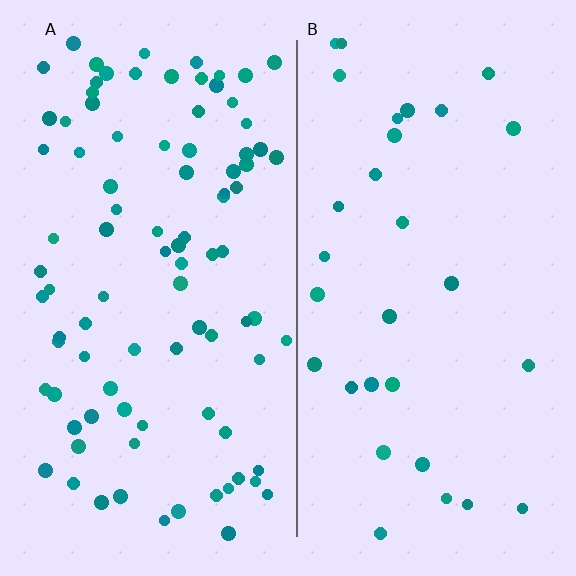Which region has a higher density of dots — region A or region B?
A (the left).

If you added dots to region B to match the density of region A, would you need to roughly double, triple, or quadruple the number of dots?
Approximately triple.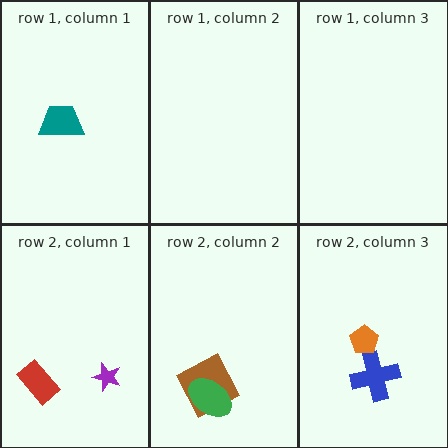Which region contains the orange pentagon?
The row 2, column 3 region.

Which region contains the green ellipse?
The row 2, column 2 region.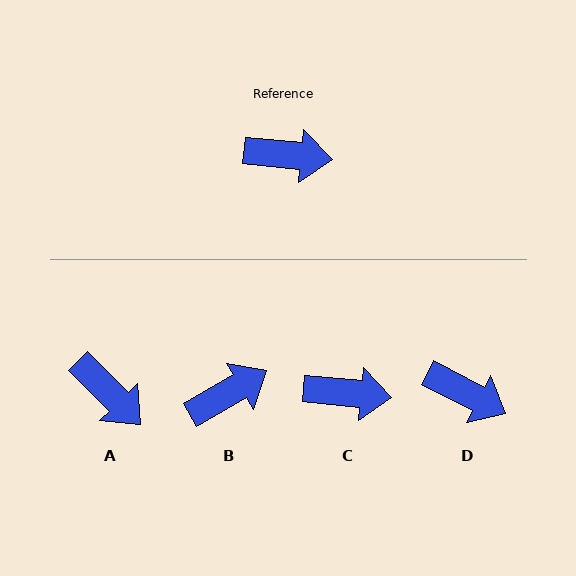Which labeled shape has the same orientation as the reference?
C.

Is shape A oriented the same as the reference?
No, it is off by about 40 degrees.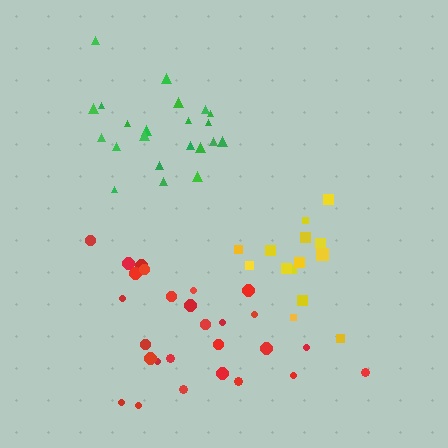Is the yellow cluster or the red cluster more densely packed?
Yellow.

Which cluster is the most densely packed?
Green.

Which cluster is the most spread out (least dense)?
Red.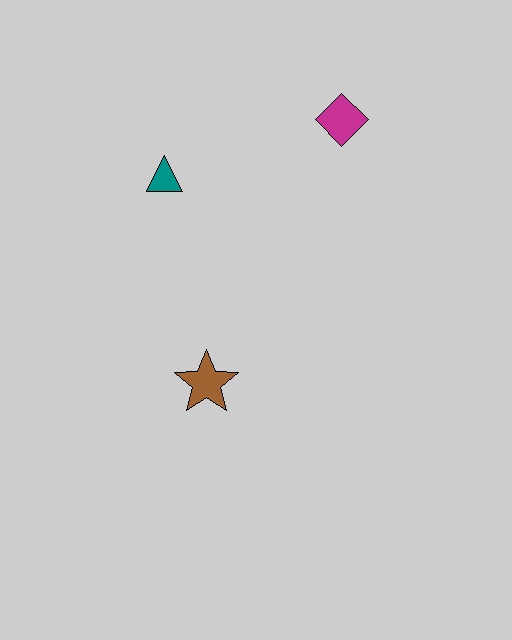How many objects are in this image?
There are 3 objects.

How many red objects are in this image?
There are no red objects.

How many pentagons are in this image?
There are no pentagons.